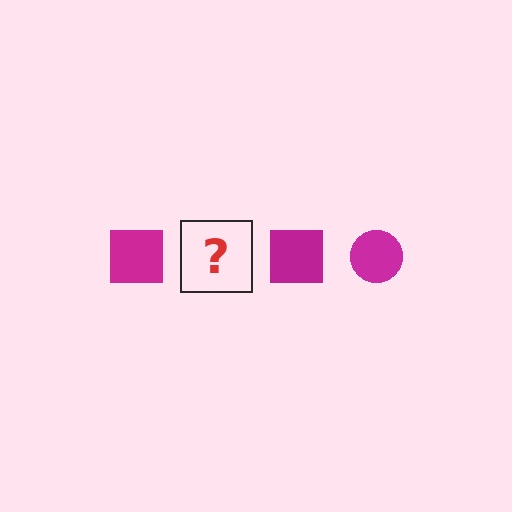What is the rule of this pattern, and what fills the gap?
The rule is that the pattern cycles through square, circle shapes in magenta. The gap should be filled with a magenta circle.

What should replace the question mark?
The question mark should be replaced with a magenta circle.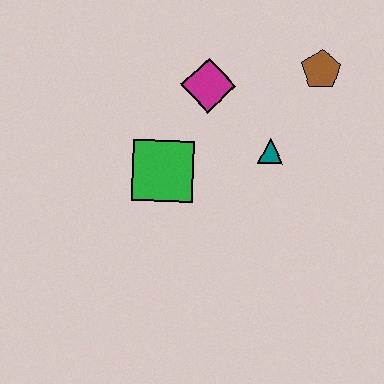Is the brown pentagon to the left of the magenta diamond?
No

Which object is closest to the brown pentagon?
The teal triangle is closest to the brown pentagon.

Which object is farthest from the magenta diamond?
The brown pentagon is farthest from the magenta diamond.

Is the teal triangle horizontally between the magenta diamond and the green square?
No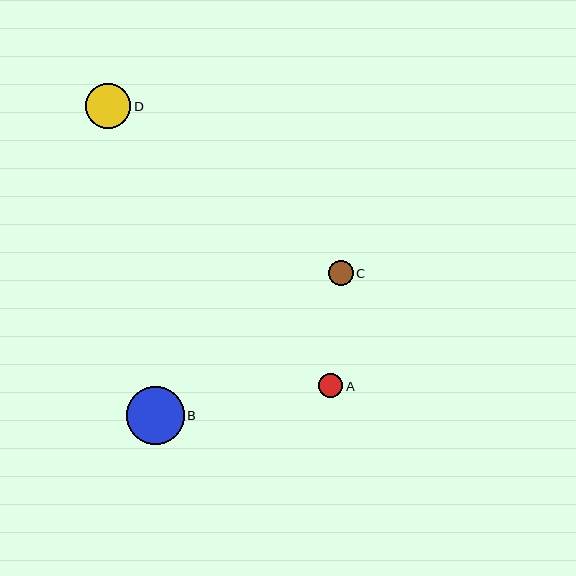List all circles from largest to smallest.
From largest to smallest: B, D, C, A.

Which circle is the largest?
Circle B is the largest with a size of approximately 58 pixels.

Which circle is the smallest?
Circle A is the smallest with a size of approximately 24 pixels.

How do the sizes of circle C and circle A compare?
Circle C and circle A are approximately the same size.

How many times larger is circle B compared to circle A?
Circle B is approximately 2.4 times the size of circle A.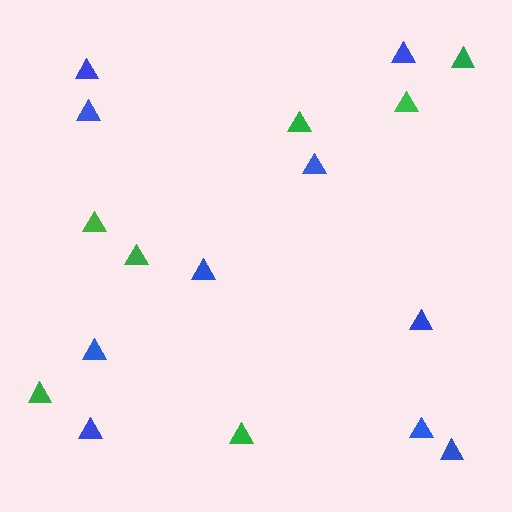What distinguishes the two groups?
There are 2 groups: one group of green triangles (7) and one group of blue triangles (10).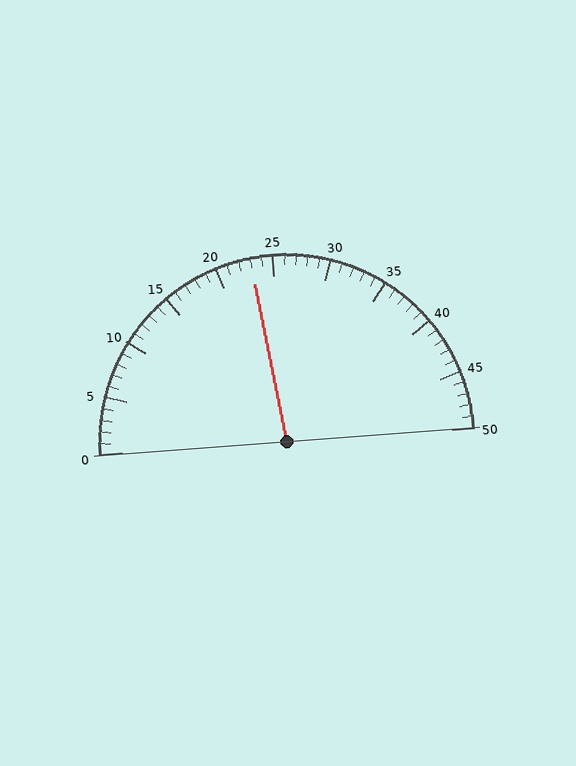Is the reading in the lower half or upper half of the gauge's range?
The reading is in the lower half of the range (0 to 50).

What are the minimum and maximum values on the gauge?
The gauge ranges from 0 to 50.